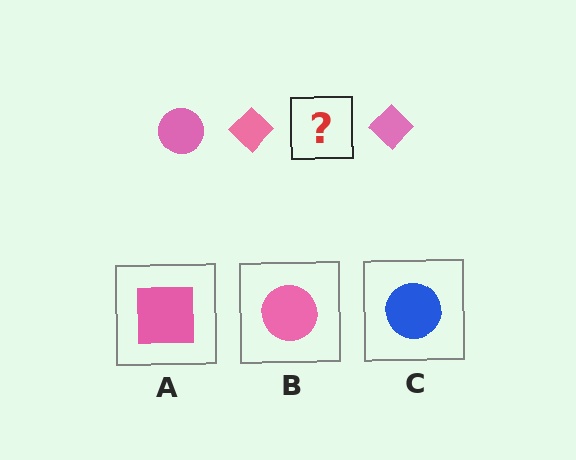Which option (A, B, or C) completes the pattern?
B.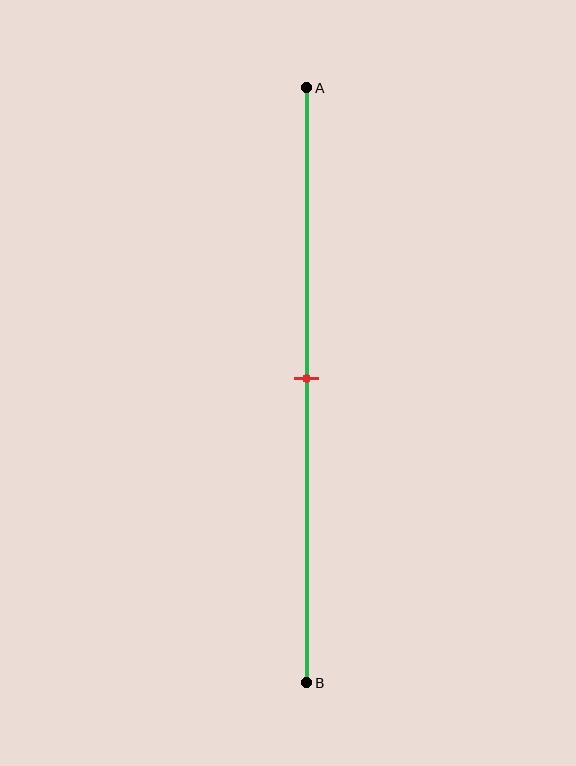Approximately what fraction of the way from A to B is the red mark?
The red mark is approximately 50% of the way from A to B.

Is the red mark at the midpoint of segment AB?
Yes, the mark is approximately at the midpoint.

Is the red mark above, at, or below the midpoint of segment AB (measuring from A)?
The red mark is approximately at the midpoint of segment AB.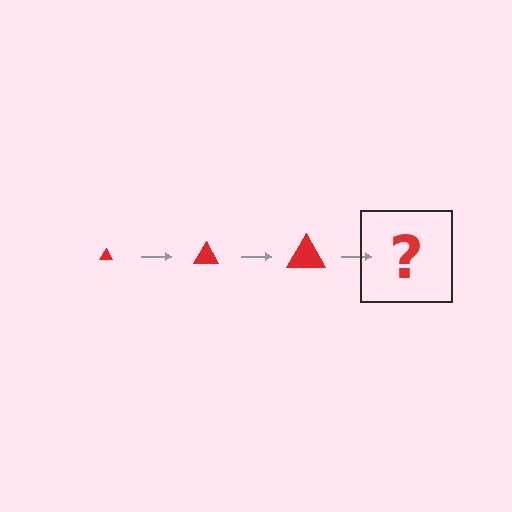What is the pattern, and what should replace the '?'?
The pattern is that the triangle gets progressively larger each step. The '?' should be a red triangle, larger than the previous one.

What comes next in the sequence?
The next element should be a red triangle, larger than the previous one.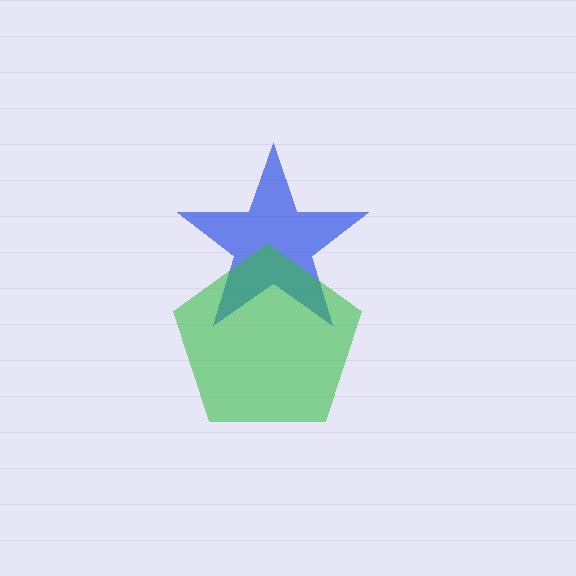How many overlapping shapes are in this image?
There are 2 overlapping shapes in the image.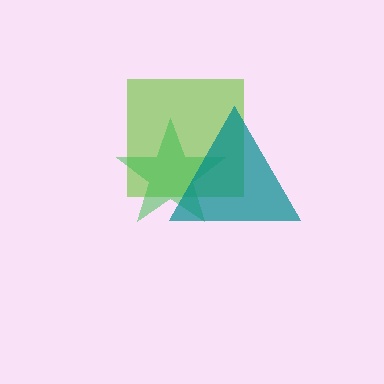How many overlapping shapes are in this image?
There are 3 overlapping shapes in the image.